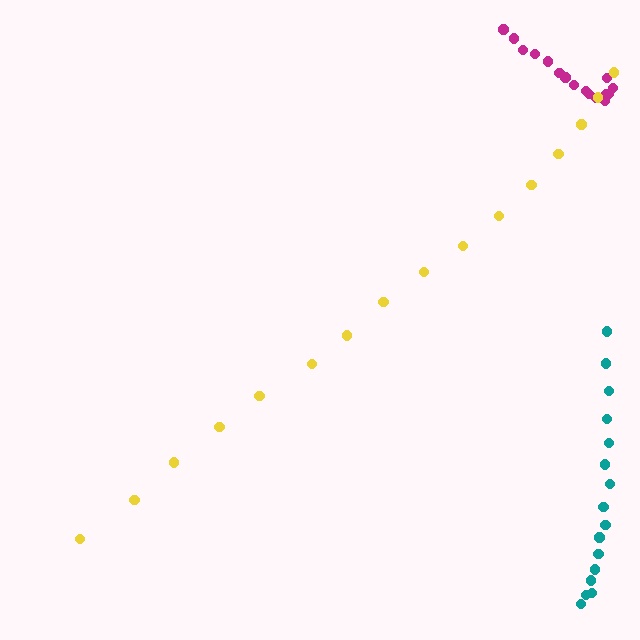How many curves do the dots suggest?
There are 3 distinct paths.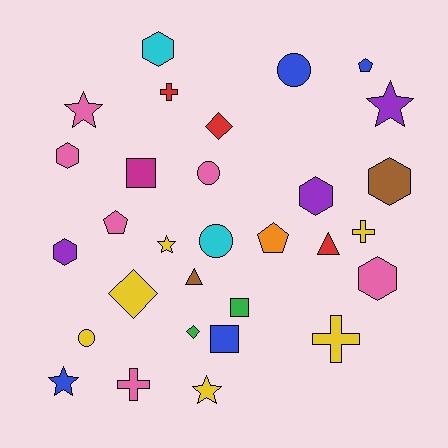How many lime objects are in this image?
There are no lime objects.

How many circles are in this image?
There are 4 circles.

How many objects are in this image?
There are 30 objects.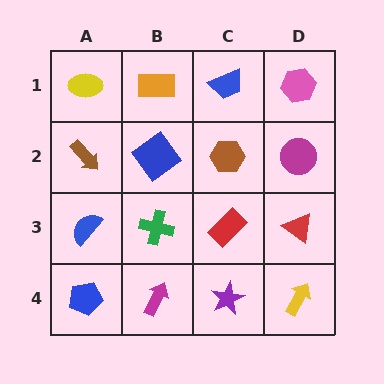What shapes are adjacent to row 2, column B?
An orange rectangle (row 1, column B), a green cross (row 3, column B), a brown arrow (row 2, column A), a brown hexagon (row 2, column C).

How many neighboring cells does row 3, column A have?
3.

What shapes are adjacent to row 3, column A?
A brown arrow (row 2, column A), a blue pentagon (row 4, column A), a green cross (row 3, column B).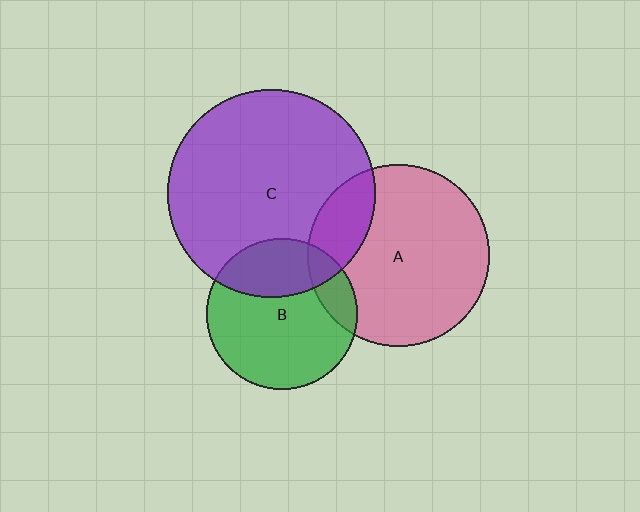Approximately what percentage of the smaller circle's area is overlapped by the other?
Approximately 15%.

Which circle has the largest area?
Circle C (purple).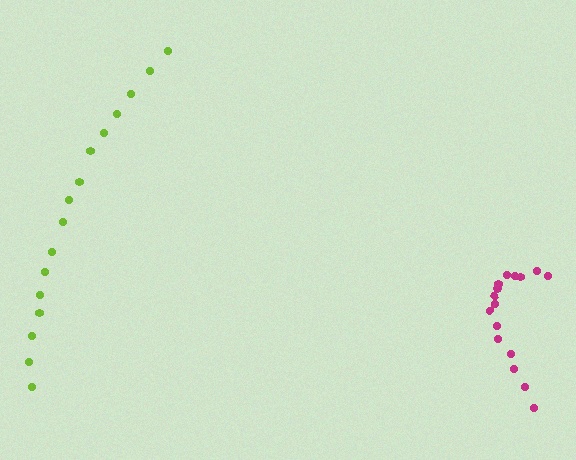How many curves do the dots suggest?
There are 2 distinct paths.